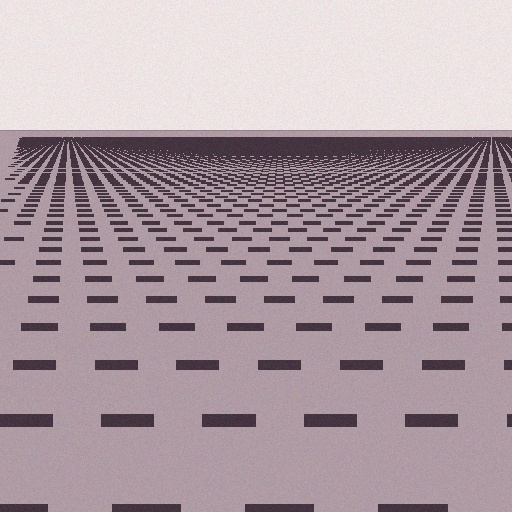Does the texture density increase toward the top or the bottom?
Density increases toward the top.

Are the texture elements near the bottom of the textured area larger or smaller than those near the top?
Larger. Near the bottom, elements are closer to the viewer and appear at a bigger on-screen size.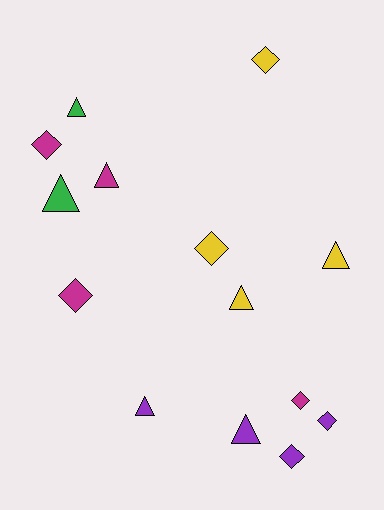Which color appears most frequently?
Purple, with 4 objects.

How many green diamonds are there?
There are no green diamonds.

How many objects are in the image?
There are 14 objects.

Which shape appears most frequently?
Diamond, with 7 objects.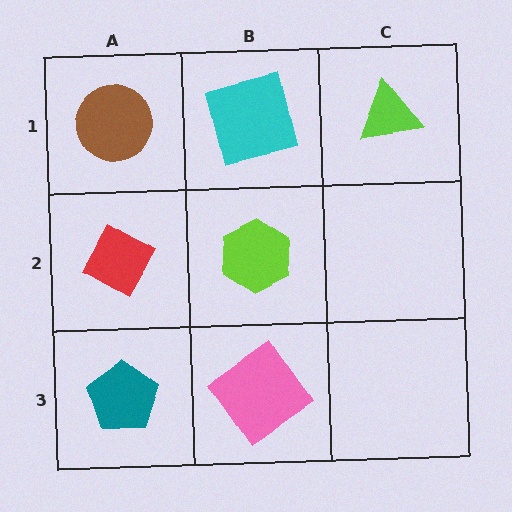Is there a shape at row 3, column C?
No, that cell is empty.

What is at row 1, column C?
A lime triangle.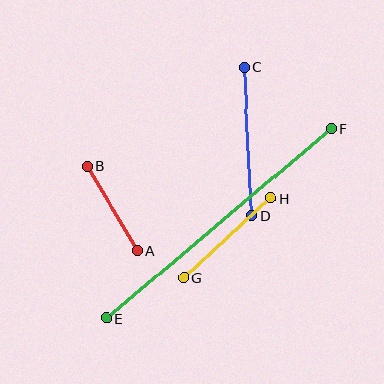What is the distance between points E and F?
The distance is approximately 294 pixels.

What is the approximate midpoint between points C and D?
The midpoint is at approximately (248, 142) pixels.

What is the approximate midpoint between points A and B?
The midpoint is at approximately (112, 208) pixels.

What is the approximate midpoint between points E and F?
The midpoint is at approximately (219, 224) pixels.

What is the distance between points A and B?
The distance is approximately 98 pixels.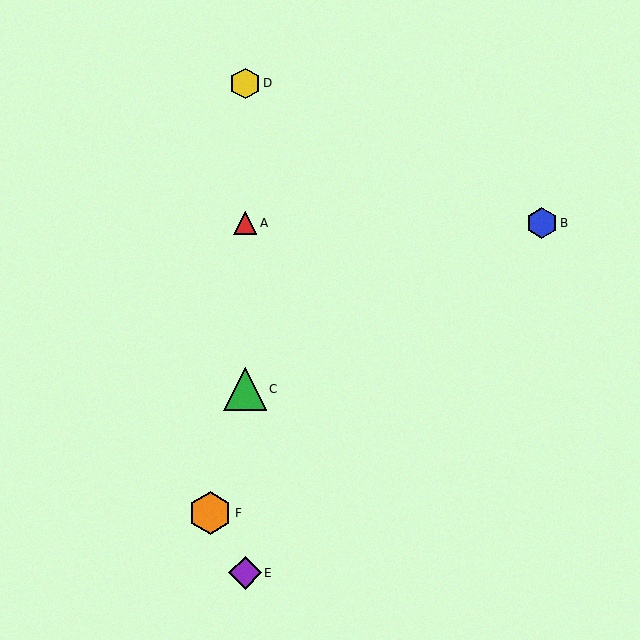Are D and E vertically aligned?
Yes, both are at x≈245.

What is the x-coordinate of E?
Object E is at x≈245.